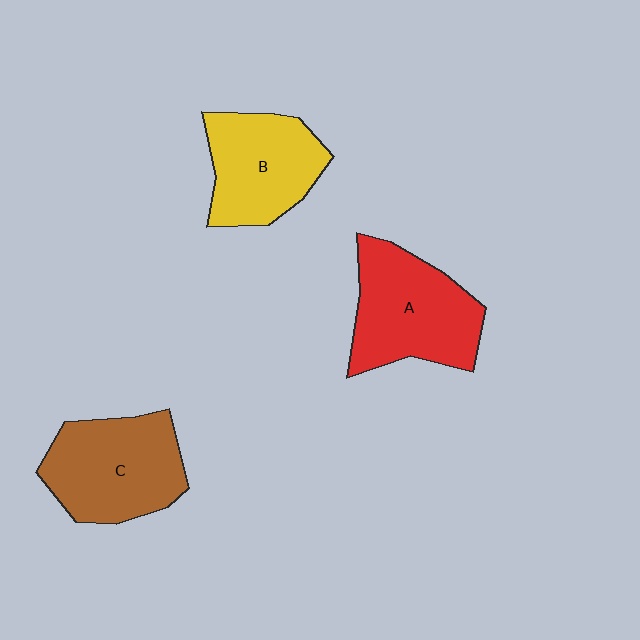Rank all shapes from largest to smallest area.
From largest to smallest: A (red), C (brown), B (yellow).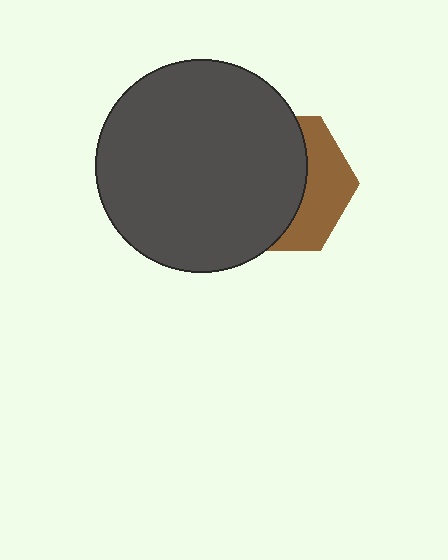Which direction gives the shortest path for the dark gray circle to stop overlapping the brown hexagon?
Moving left gives the shortest separation.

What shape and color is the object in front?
The object in front is a dark gray circle.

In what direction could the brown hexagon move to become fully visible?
The brown hexagon could move right. That would shift it out from behind the dark gray circle entirely.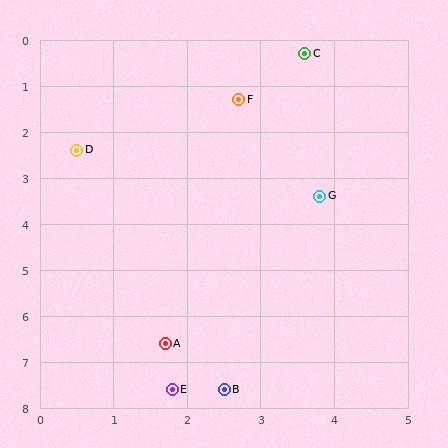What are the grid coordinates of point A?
Point A is at approximately (1.7, 6.6).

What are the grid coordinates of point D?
Point D is at approximately (0.5, 2.4).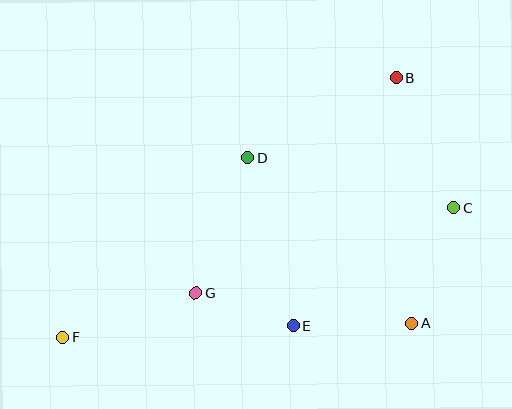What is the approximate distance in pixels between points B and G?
The distance between B and G is approximately 295 pixels.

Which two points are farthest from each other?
Points B and F are farthest from each other.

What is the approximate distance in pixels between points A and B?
The distance between A and B is approximately 245 pixels.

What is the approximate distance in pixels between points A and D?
The distance between A and D is approximately 233 pixels.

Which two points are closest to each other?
Points E and G are closest to each other.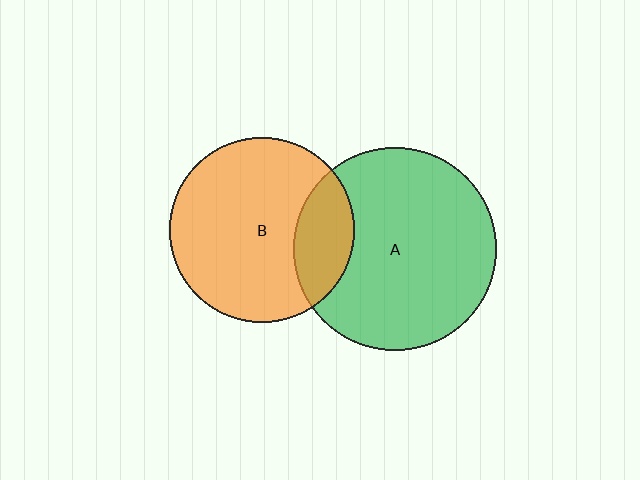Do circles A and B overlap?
Yes.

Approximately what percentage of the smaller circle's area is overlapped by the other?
Approximately 20%.